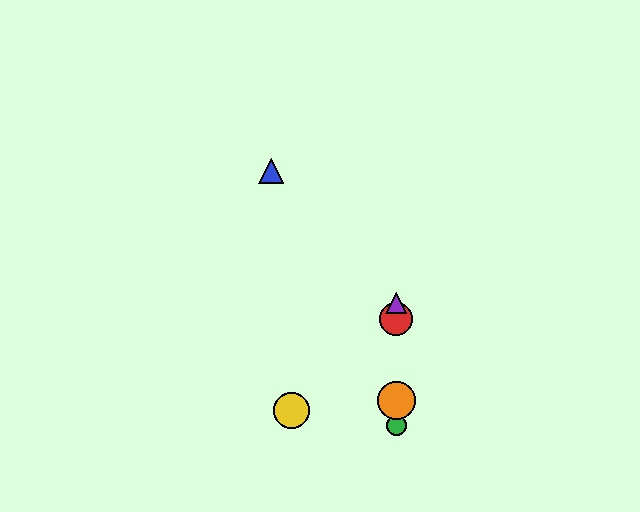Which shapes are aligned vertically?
The red circle, the green circle, the purple triangle, the orange circle are aligned vertically.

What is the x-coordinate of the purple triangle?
The purple triangle is at x≈396.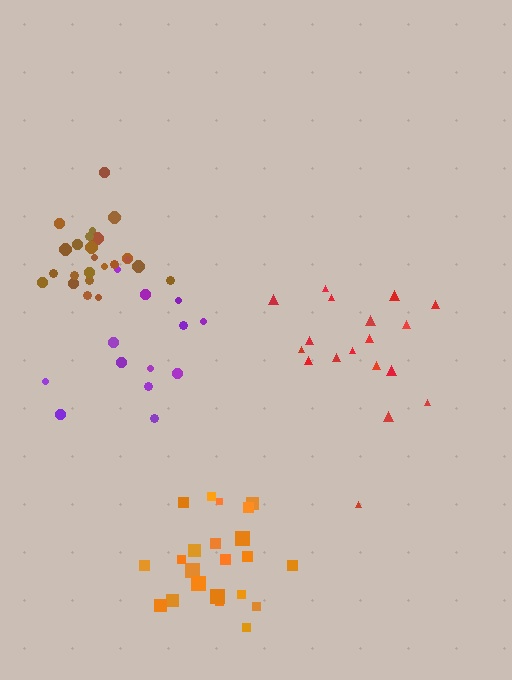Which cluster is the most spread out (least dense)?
Purple.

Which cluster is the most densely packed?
Brown.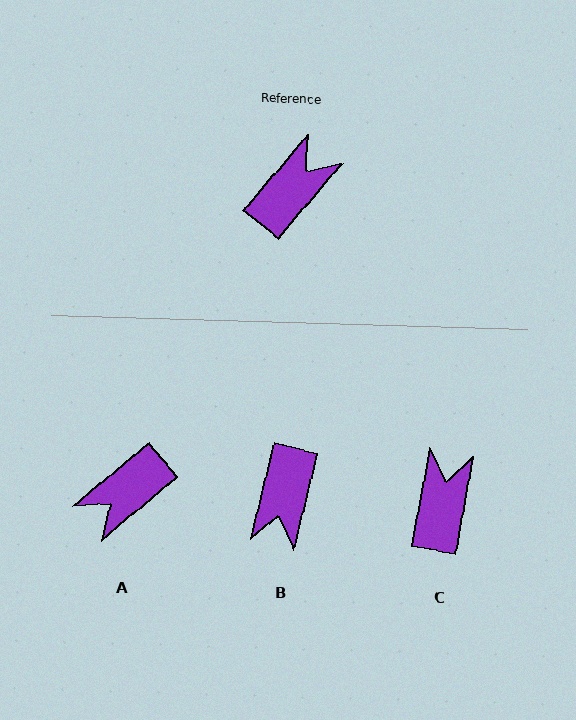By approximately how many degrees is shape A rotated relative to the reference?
Approximately 170 degrees counter-clockwise.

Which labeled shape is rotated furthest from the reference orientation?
A, about 170 degrees away.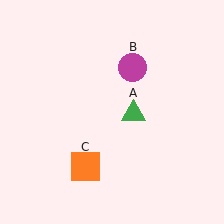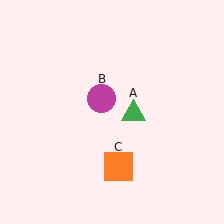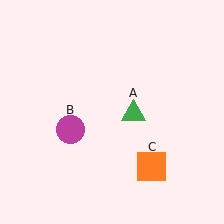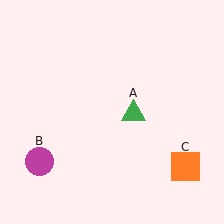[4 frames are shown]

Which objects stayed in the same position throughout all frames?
Green triangle (object A) remained stationary.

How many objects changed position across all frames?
2 objects changed position: magenta circle (object B), orange square (object C).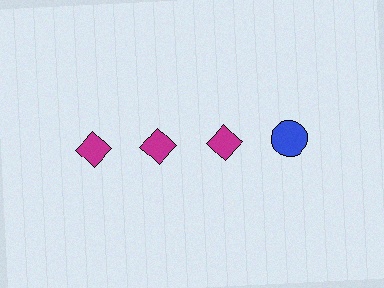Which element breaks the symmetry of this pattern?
The blue circle in the top row, second from right column breaks the symmetry. All other shapes are magenta diamonds.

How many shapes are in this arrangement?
There are 4 shapes arranged in a grid pattern.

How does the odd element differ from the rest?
It differs in both color (blue instead of magenta) and shape (circle instead of diamond).